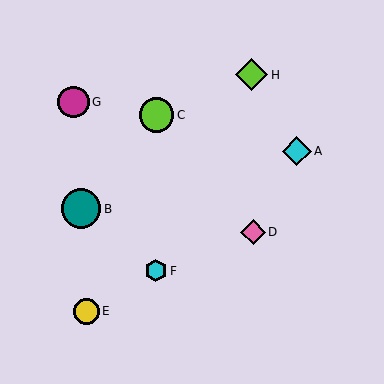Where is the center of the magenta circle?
The center of the magenta circle is at (73, 102).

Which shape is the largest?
The teal circle (labeled B) is the largest.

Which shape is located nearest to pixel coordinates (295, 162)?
The cyan diamond (labeled A) at (297, 151) is nearest to that location.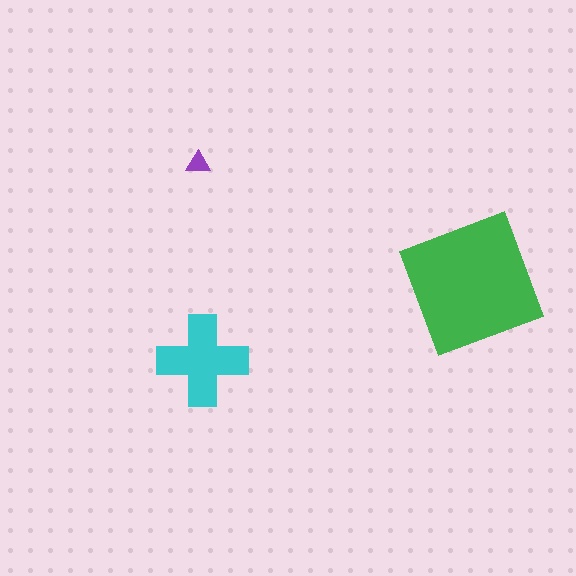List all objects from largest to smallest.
The green square, the cyan cross, the purple triangle.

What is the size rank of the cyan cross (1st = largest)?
2nd.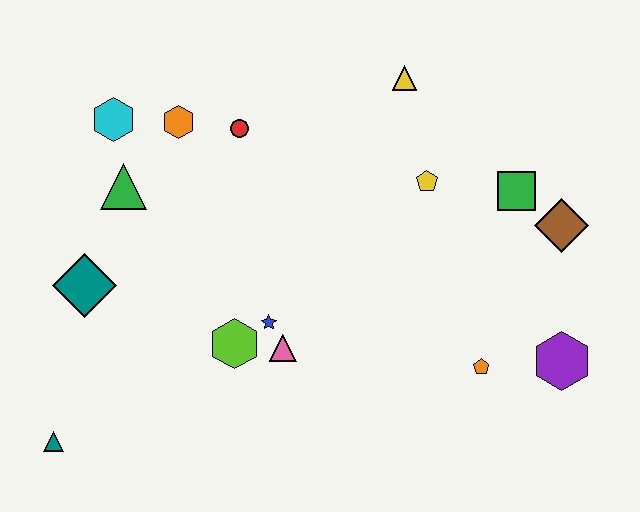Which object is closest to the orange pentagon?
The purple hexagon is closest to the orange pentagon.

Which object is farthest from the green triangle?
The purple hexagon is farthest from the green triangle.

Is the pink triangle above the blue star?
No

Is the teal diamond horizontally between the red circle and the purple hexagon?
No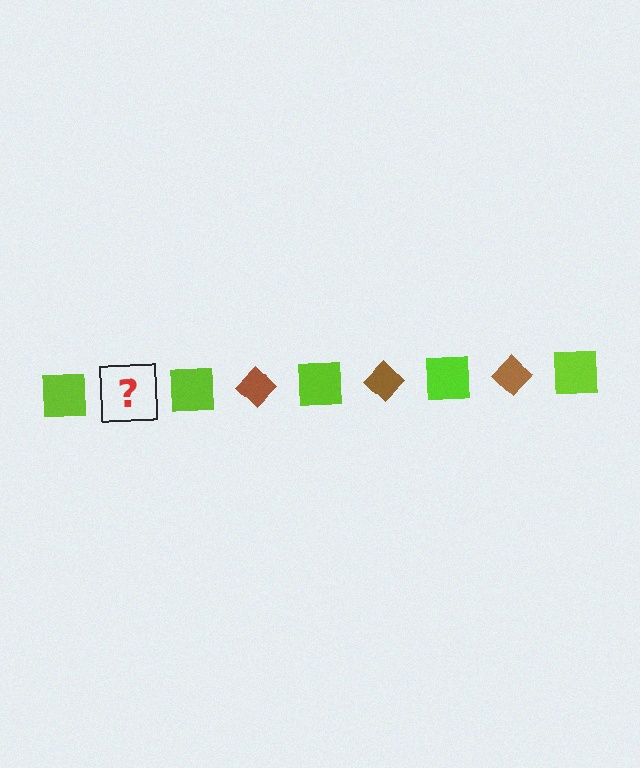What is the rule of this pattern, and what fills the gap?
The rule is that the pattern alternates between lime square and brown diamond. The gap should be filled with a brown diamond.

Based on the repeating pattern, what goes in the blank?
The blank should be a brown diamond.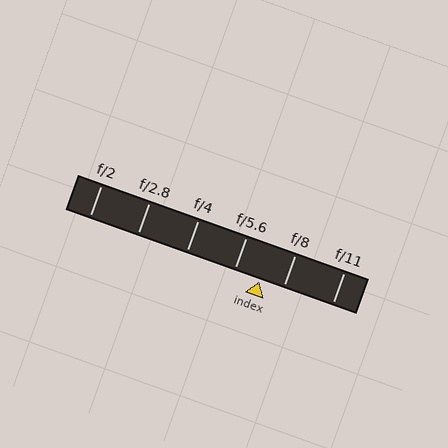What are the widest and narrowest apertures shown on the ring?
The widest aperture shown is f/2 and the narrowest is f/11.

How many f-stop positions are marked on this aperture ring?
There are 6 f-stop positions marked.